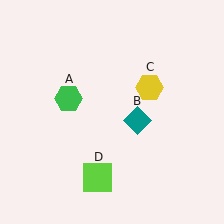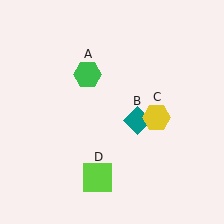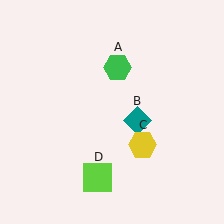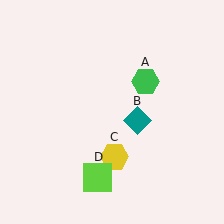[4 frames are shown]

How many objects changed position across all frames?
2 objects changed position: green hexagon (object A), yellow hexagon (object C).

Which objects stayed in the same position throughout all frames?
Teal diamond (object B) and lime square (object D) remained stationary.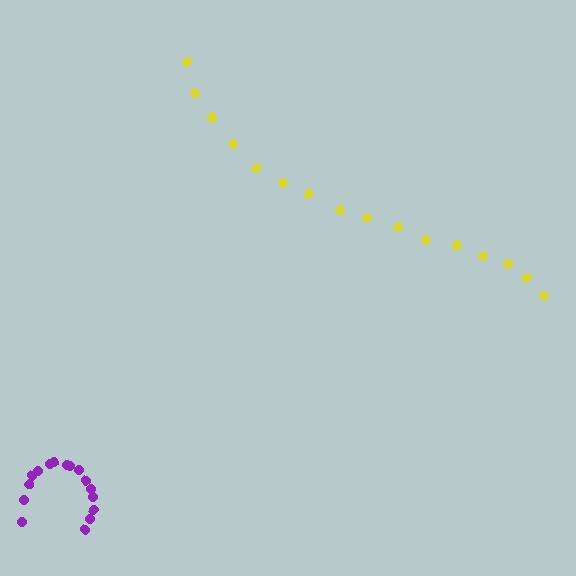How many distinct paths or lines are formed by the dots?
There are 2 distinct paths.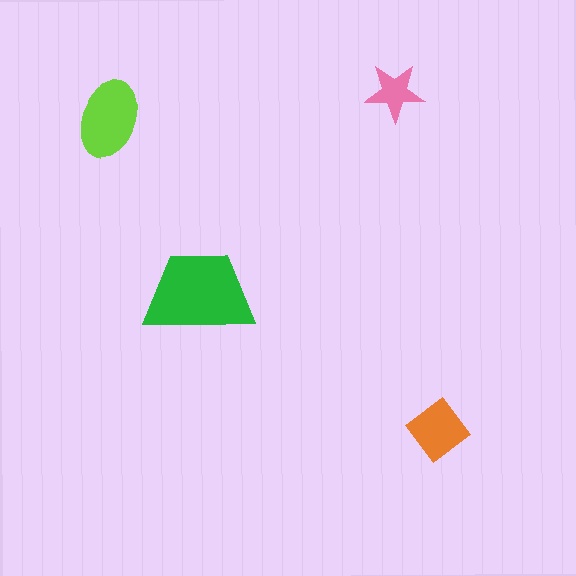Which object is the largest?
The green trapezoid.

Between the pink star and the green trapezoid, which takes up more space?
The green trapezoid.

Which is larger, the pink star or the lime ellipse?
The lime ellipse.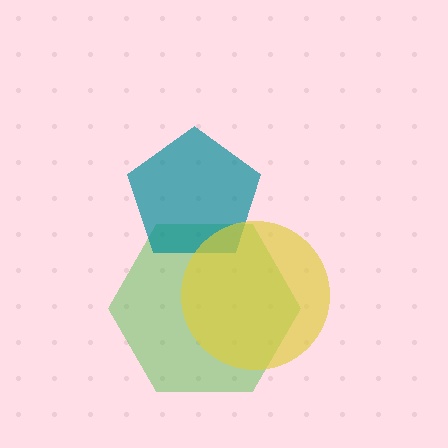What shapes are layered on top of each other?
The layered shapes are: a green hexagon, a teal pentagon, a yellow circle.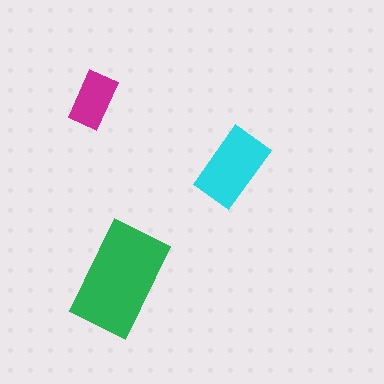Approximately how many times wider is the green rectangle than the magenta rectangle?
About 2 times wider.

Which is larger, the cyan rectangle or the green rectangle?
The green one.